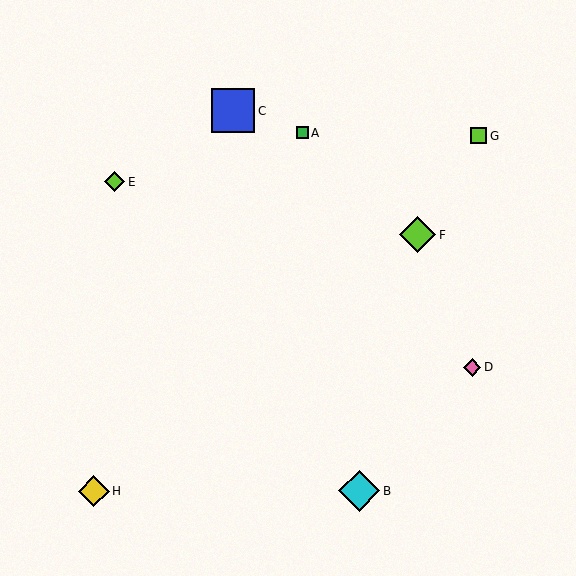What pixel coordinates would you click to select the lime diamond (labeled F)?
Click at (417, 235) to select the lime diamond F.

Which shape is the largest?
The blue square (labeled C) is the largest.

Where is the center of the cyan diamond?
The center of the cyan diamond is at (359, 491).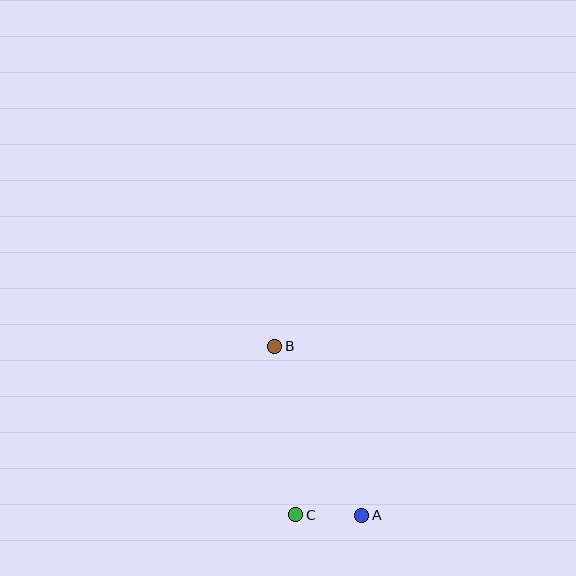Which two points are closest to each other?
Points A and C are closest to each other.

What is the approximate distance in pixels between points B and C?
The distance between B and C is approximately 170 pixels.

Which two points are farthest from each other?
Points A and B are farthest from each other.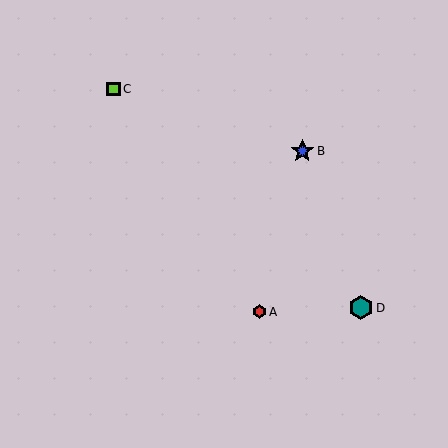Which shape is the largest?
The teal hexagon (labeled D) is the largest.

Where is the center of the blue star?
The center of the blue star is at (302, 151).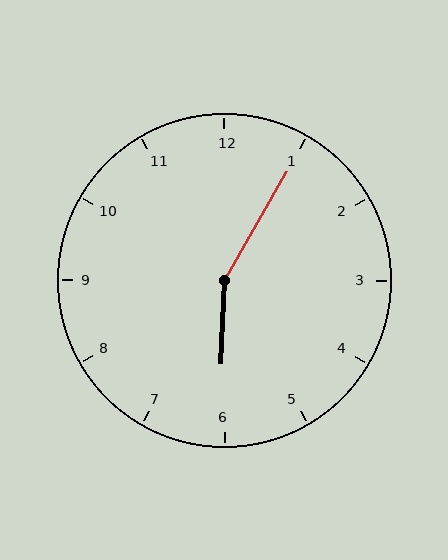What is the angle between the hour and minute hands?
Approximately 152 degrees.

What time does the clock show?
6:05.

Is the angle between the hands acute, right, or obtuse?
It is obtuse.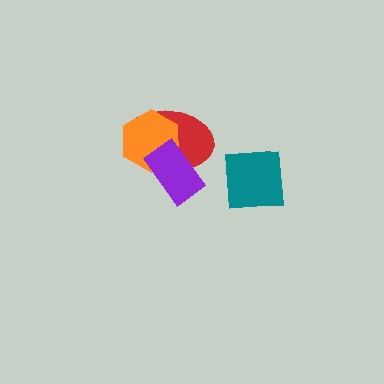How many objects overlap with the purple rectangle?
2 objects overlap with the purple rectangle.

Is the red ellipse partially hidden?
Yes, it is partially covered by another shape.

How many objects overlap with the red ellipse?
2 objects overlap with the red ellipse.